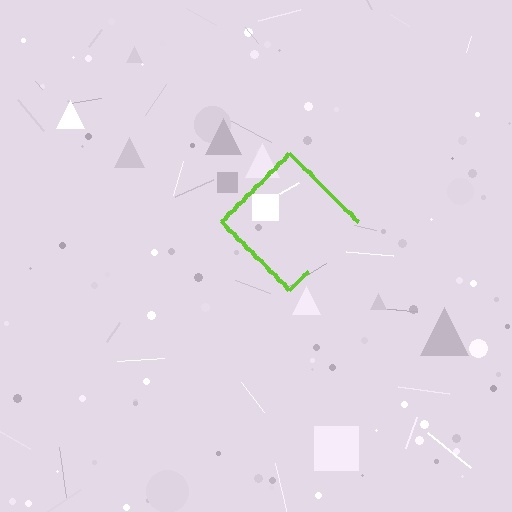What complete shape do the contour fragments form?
The contour fragments form a diamond.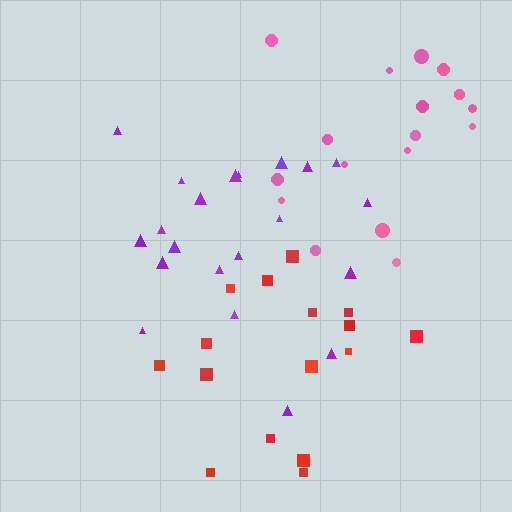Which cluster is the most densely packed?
Purple.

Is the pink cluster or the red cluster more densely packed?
Red.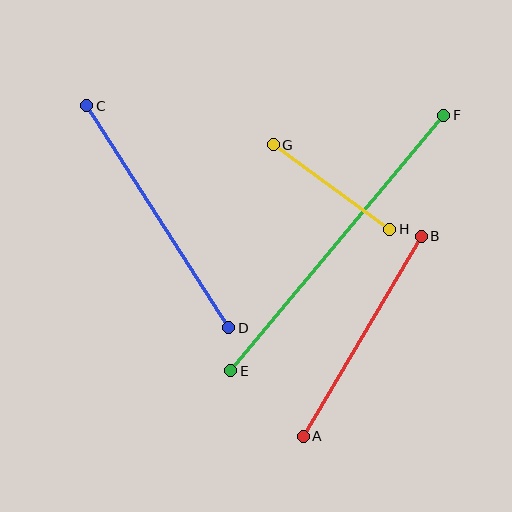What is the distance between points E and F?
The distance is approximately 333 pixels.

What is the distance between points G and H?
The distance is approximately 144 pixels.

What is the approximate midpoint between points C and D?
The midpoint is at approximately (158, 217) pixels.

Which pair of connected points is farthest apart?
Points E and F are farthest apart.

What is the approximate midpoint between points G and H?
The midpoint is at approximately (332, 187) pixels.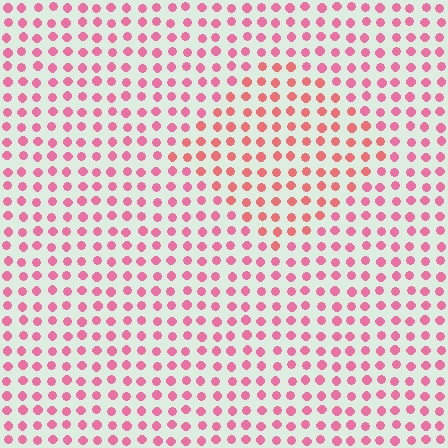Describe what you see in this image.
The image is filled with small pink elements in a uniform arrangement. A diamond-shaped region is visible where the elements are tinted to a slightly different hue, forming a subtle color boundary.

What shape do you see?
I see a diamond.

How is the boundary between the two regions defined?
The boundary is defined purely by a slight shift in hue (about 22 degrees). Spacing, size, and orientation are identical on both sides.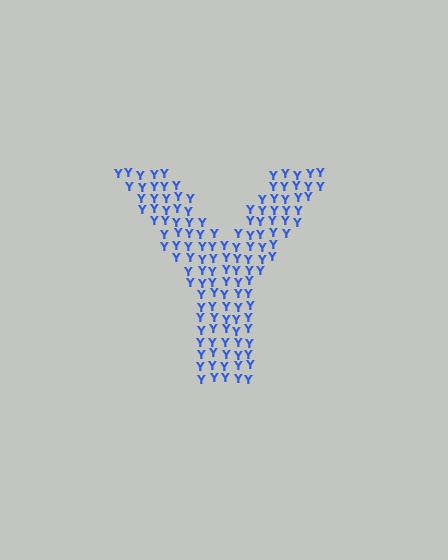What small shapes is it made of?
It is made of small letter Y's.